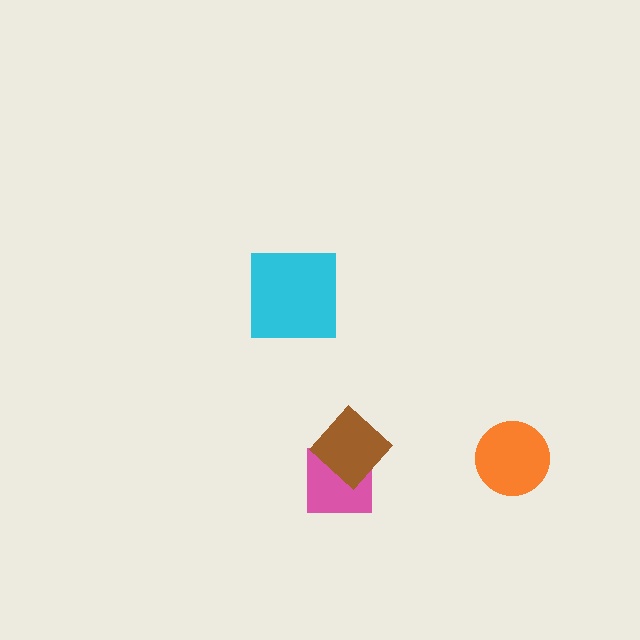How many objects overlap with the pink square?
1 object overlaps with the pink square.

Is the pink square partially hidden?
Yes, it is partially covered by another shape.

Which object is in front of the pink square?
The brown diamond is in front of the pink square.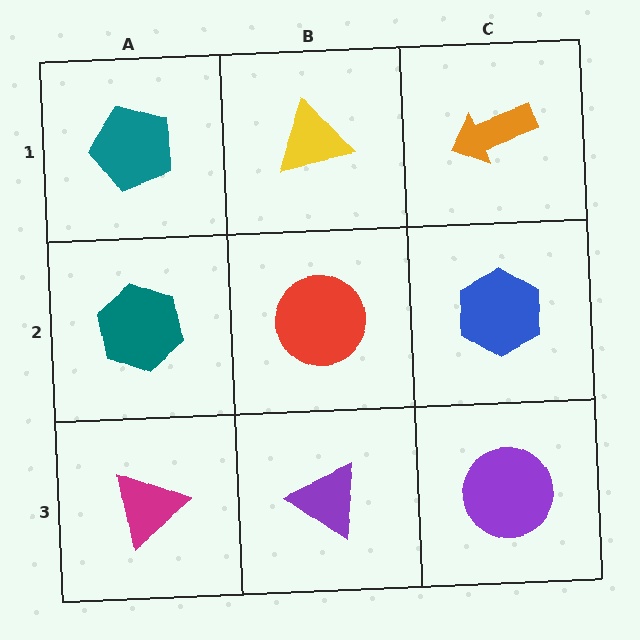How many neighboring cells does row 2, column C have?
3.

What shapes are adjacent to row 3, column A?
A teal hexagon (row 2, column A), a purple triangle (row 3, column B).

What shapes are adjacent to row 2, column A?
A teal pentagon (row 1, column A), a magenta triangle (row 3, column A), a red circle (row 2, column B).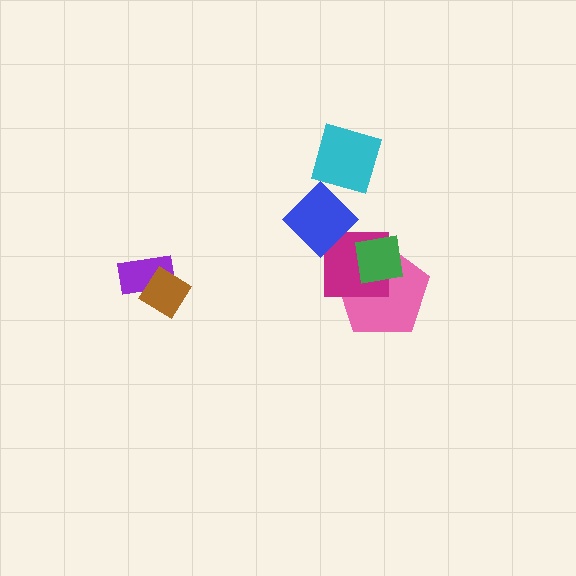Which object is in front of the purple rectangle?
The brown diamond is in front of the purple rectangle.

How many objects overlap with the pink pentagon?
2 objects overlap with the pink pentagon.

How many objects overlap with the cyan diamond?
1 object overlaps with the cyan diamond.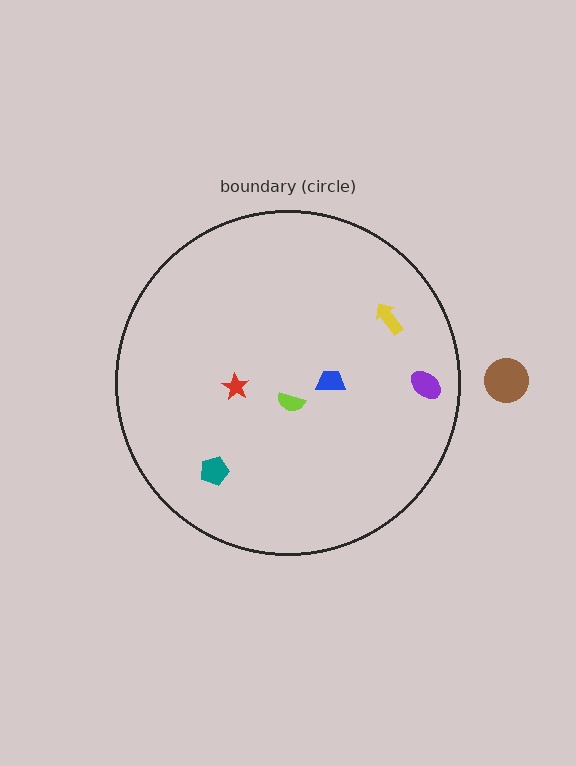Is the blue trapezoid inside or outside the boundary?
Inside.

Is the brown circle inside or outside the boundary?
Outside.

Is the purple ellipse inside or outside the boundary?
Inside.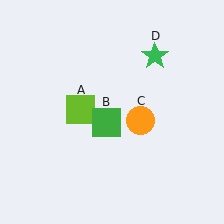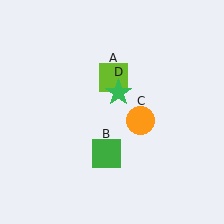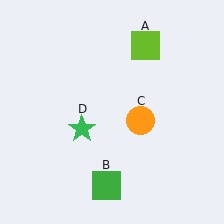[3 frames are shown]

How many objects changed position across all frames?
3 objects changed position: lime square (object A), green square (object B), green star (object D).